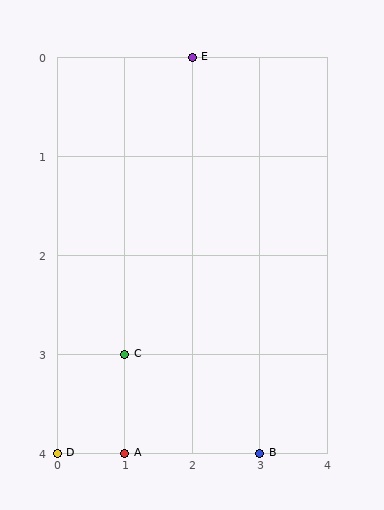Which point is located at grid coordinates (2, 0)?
Point E is at (2, 0).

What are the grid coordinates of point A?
Point A is at grid coordinates (1, 4).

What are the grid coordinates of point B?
Point B is at grid coordinates (3, 4).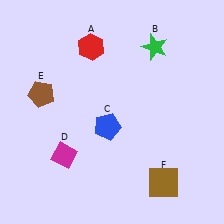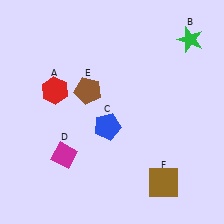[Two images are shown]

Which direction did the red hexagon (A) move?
The red hexagon (A) moved down.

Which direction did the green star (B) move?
The green star (B) moved right.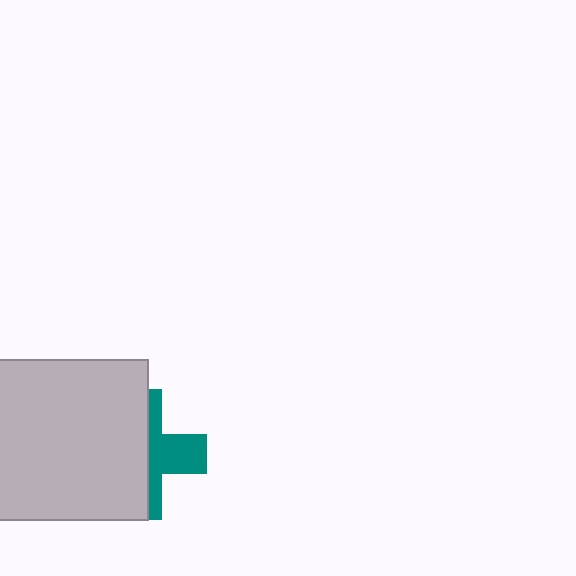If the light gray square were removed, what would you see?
You would see the complete teal cross.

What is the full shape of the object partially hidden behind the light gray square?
The partially hidden object is a teal cross.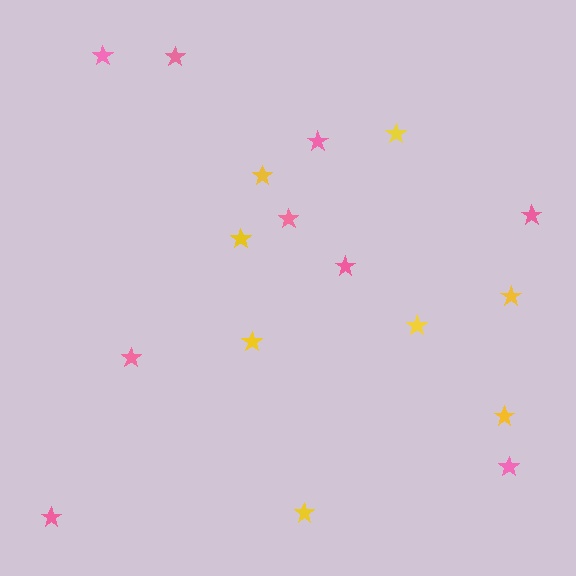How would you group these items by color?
There are 2 groups: one group of pink stars (9) and one group of yellow stars (8).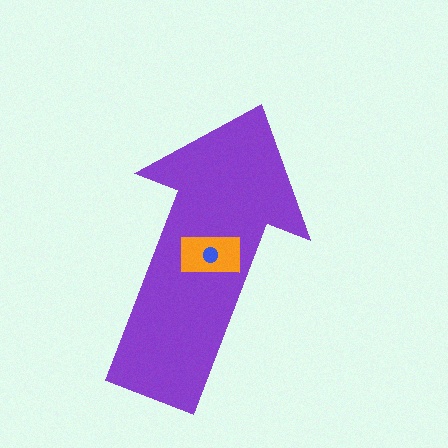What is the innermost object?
The blue circle.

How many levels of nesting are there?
3.